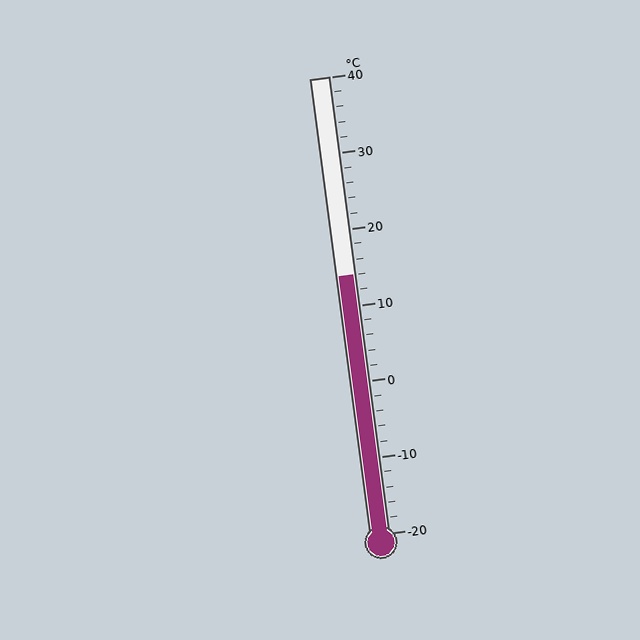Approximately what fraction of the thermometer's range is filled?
The thermometer is filled to approximately 55% of its range.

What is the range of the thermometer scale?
The thermometer scale ranges from -20°C to 40°C.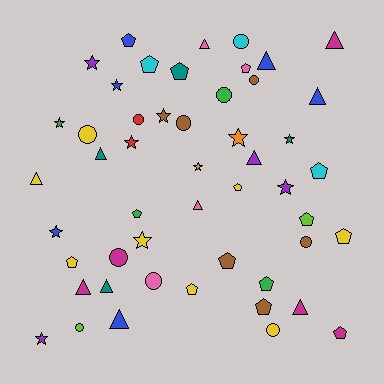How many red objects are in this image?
There are 2 red objects.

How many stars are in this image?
There are 12 stars.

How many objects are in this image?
There are 50 objects.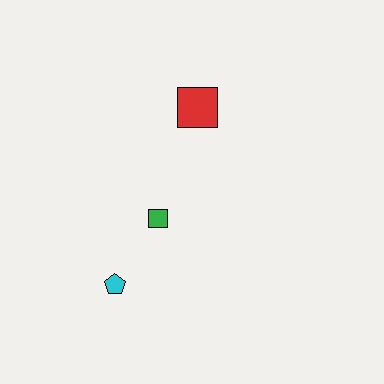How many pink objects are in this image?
There are no pink objects.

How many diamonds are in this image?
There are no diamonds.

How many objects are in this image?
There are 3 objects.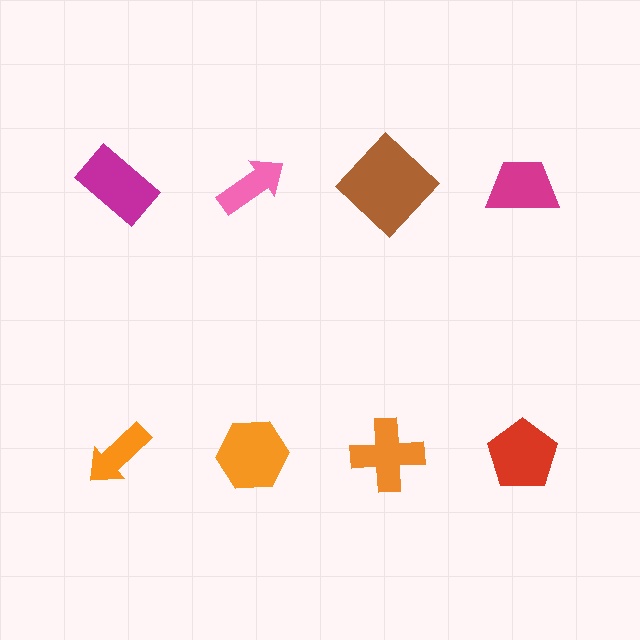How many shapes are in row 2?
4 shapes.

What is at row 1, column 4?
A magenta trapezoid.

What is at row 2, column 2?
An orange hexagon.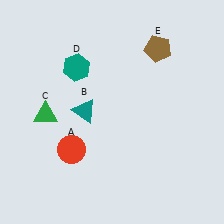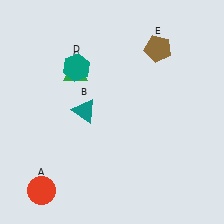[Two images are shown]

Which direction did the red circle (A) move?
The red circle (A) moved down.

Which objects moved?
The objects that moved are: the red circle (A), the green triangle (C).